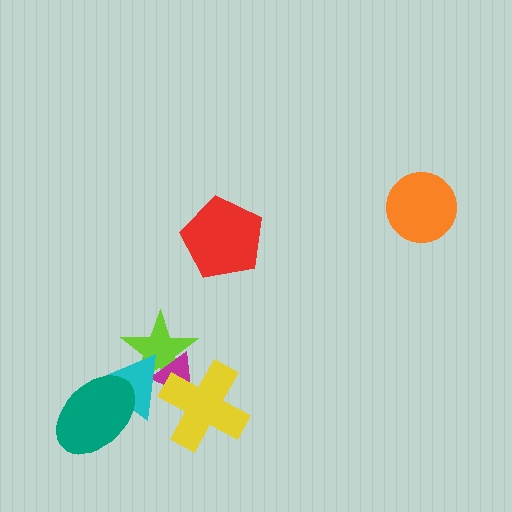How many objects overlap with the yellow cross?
3 objects overlap with the yellow cross.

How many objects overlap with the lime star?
3 objects overlap with the lime star.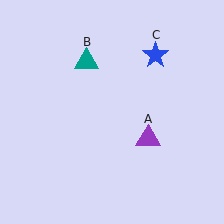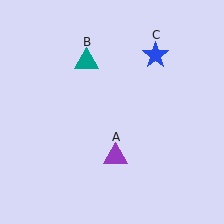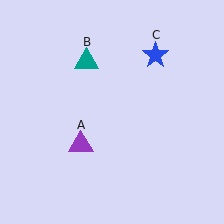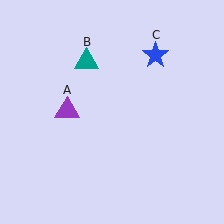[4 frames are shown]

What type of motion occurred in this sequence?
The purple triangle (object A) rotated clockwise around the center of the scene.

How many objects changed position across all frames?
1 object changed position: purple triangle (object A).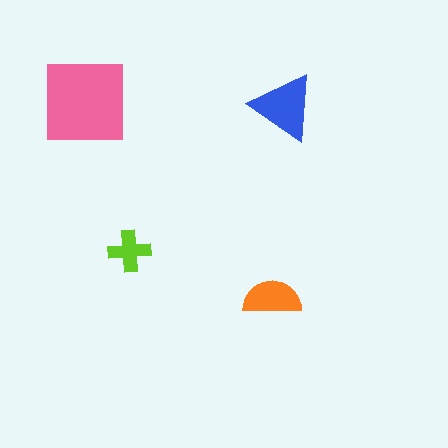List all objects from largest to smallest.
The pink square, the blue triangle, the orange semicircle, the lime cross.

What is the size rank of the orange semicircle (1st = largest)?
3rd.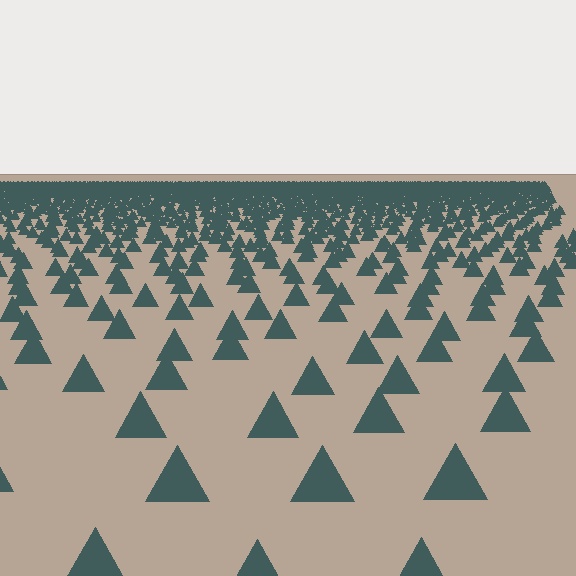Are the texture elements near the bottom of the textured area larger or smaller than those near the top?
Larger. Near the bottom, elements are closer to the viewer and appear at a bigger on-screen size.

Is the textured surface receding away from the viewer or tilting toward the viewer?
The surface is receding away from the viewer. Texture elements get smaller and denser toward the top.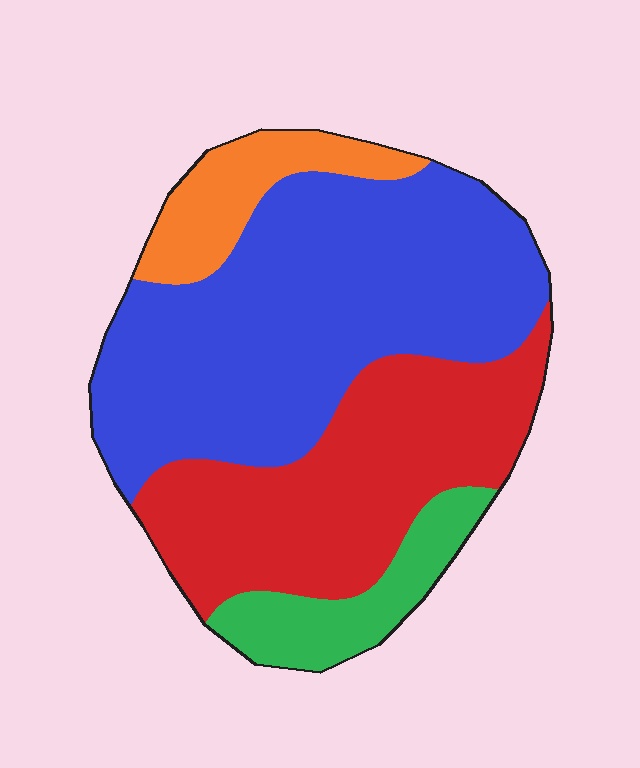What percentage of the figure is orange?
Orange covers around 10% of the figure.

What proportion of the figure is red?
Red takes up between a sixth and a third of the figure.